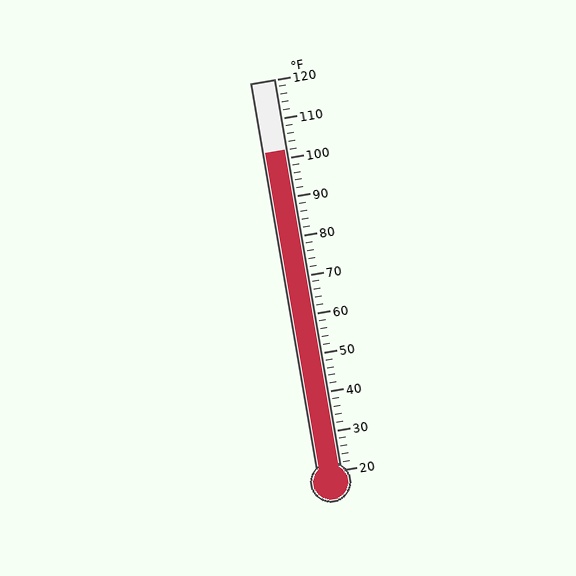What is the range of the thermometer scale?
The thermometer scale ranges from 20°F to 120°F.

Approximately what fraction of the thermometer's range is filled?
The thermometer is filled to approximately 80% of its range.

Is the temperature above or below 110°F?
The temperature is below 110°F.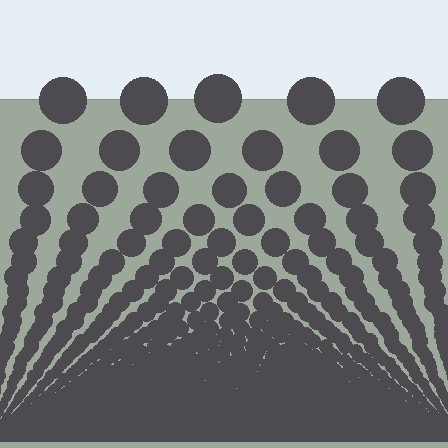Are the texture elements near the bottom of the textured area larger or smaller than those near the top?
Smaller. The gradient is inverted — elements near the bottom are smaller and denser.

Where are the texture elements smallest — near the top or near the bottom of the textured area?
Near the bottom.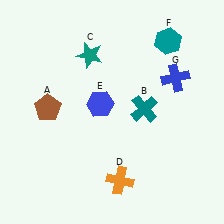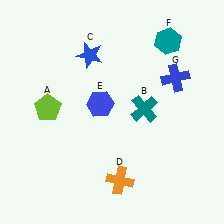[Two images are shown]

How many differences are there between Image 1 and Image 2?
There are 2 differences between the two images.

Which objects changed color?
A changed from brown to lime. C changed from teal to blue.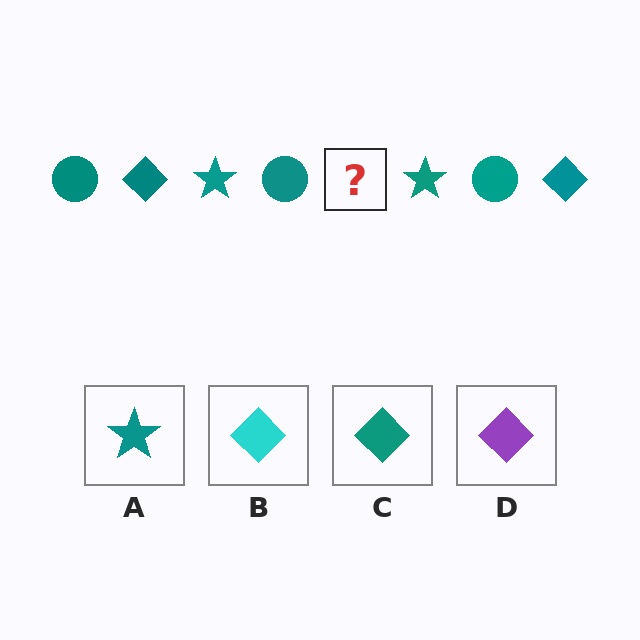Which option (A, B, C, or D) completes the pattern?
C.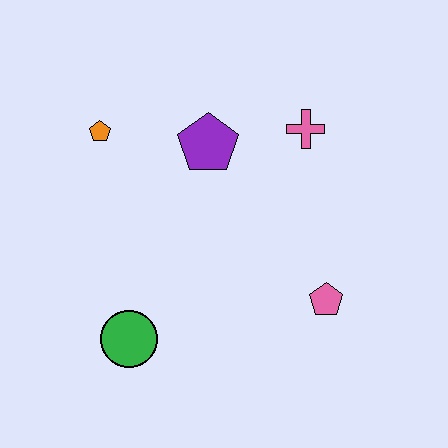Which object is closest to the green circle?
The pink pentagon is closest to the green circle.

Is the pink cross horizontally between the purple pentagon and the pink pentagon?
Yes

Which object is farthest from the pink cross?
The green circle is farthest from the pink cross.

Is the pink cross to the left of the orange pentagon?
No